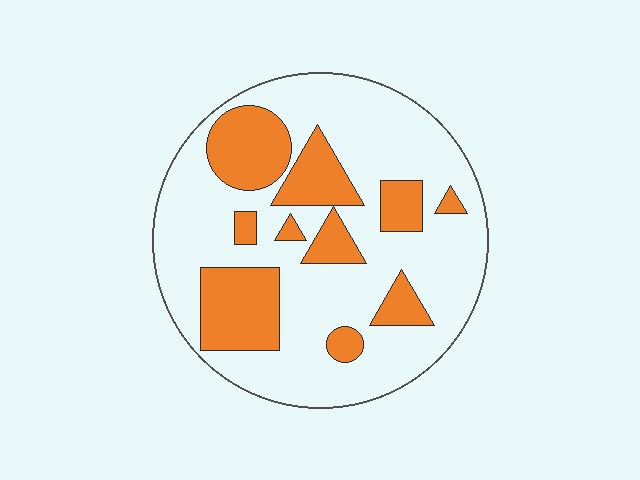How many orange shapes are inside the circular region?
10.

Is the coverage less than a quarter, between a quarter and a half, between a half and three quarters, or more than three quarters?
Between a quarter and a half.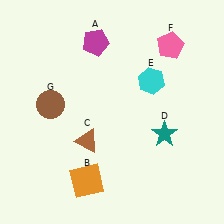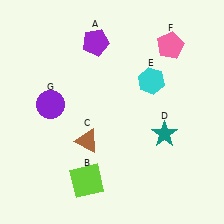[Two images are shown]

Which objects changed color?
A changed from magenta to purple. B changed from orange to lime. G changed from brown to purple.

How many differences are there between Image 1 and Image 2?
There are 3 differences between the two images.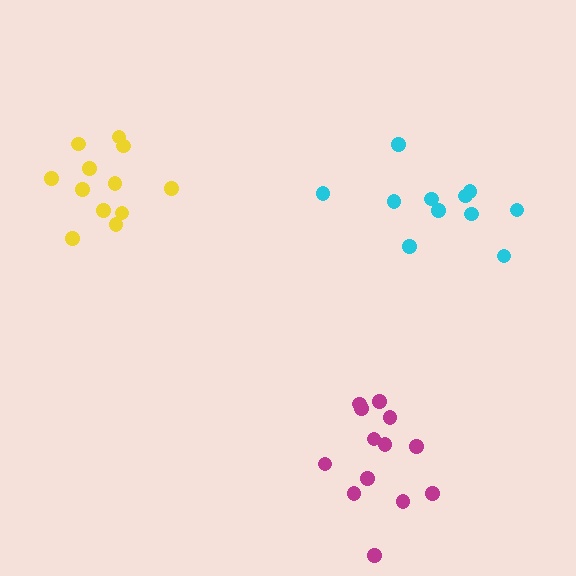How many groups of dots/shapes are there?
There are 3 groups.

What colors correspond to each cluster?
The clusters are colored: magenta, yellow, cyan.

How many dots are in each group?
Group 1: 13 dots, Group 2: 12 dots, Group 3: 11 dots (36 total).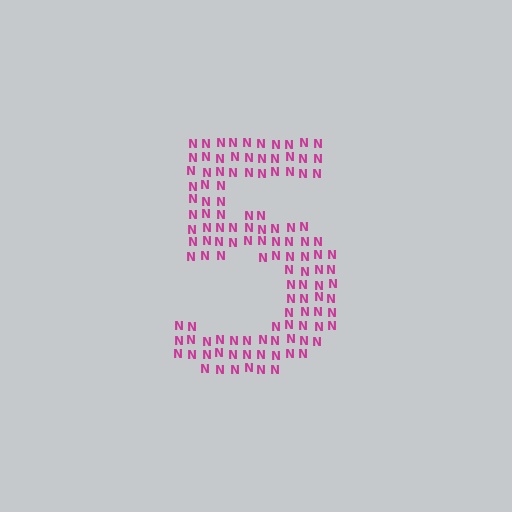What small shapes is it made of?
It is made of small letter N's.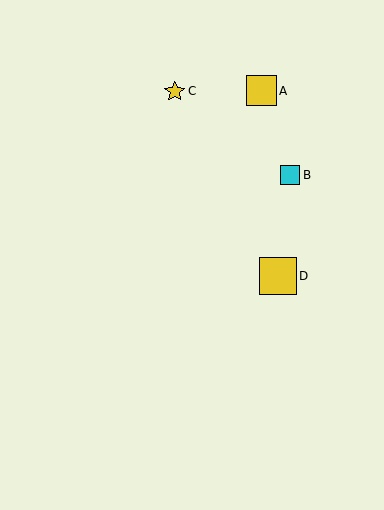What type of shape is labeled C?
Shape C is a yellow star.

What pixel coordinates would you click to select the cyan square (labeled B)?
Click at (290, 175) to select the cyan square B.